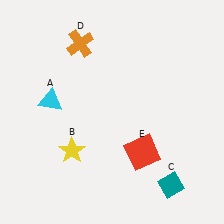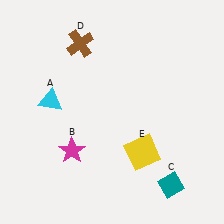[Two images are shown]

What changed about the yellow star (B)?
In Image 1, B is yellow. In Image 2, it changed to magenta.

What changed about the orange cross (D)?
In Image 1, D is orange. In Image 2, it changed to brown.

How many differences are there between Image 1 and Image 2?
There are 3 differences between the two images.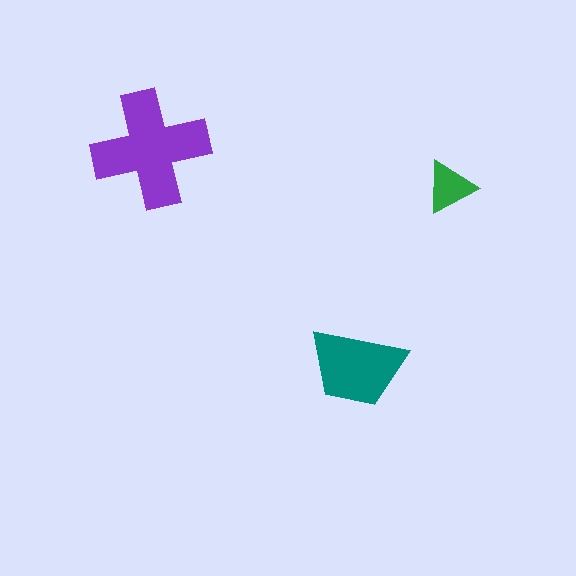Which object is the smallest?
The green triangle.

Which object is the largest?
The purple cross.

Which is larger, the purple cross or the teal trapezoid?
The purple cross.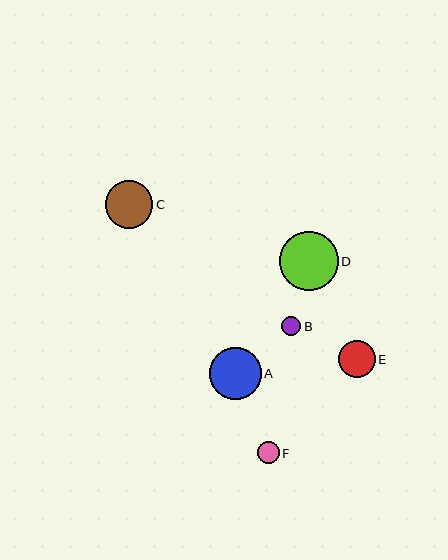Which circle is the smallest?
Circle B is the smallest with a size of approximately 19 pixels.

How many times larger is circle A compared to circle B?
Circle A is approximately 2.8 times the size of circle B.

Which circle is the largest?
Circle D is the largest with a size of approximately 59 pixels.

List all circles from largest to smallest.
From largest to smallest: D, A, C, E, F, B.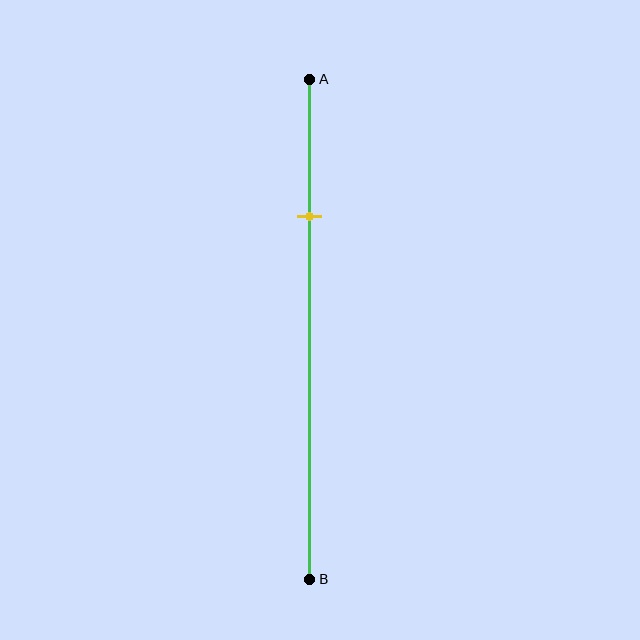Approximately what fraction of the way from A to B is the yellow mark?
The yellow mark is approximately 25% of the way from A to B.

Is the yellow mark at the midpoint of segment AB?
No, the mark is at about 25% from A, not at the 50% midpoint.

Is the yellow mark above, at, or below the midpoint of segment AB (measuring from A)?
The yellow mark is above the midpoint of segment AB.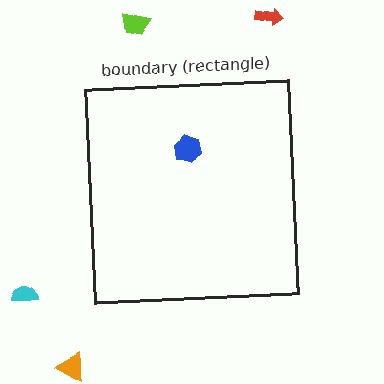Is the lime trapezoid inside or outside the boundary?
Outside.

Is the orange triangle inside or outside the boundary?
Outside.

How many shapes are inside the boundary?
1 inside, 4 outside.